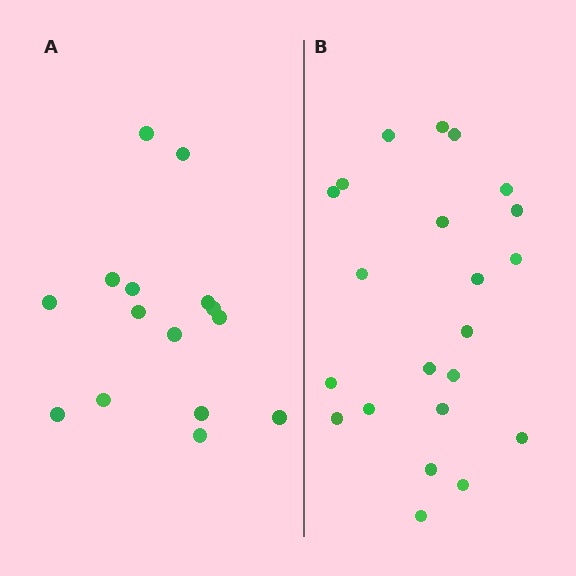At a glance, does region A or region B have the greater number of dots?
Region B (the right region) has more dots.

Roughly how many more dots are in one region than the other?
Region B has roughly 8 or so more dots than region A.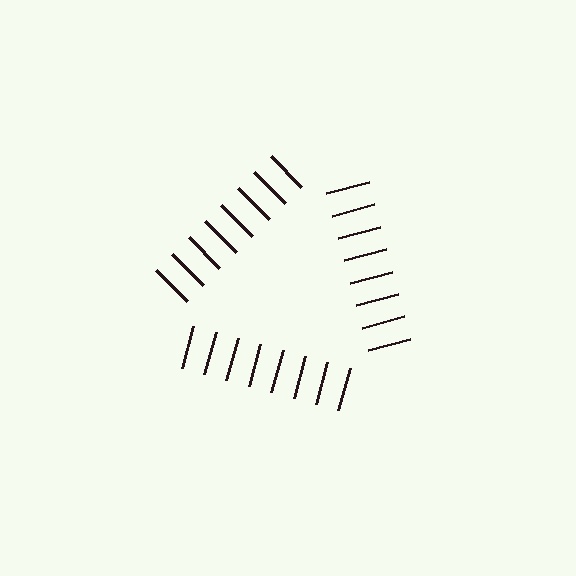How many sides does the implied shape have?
3 sides — the line-ends trace a triangle.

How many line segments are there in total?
24 — 8 along each of the 3 edges.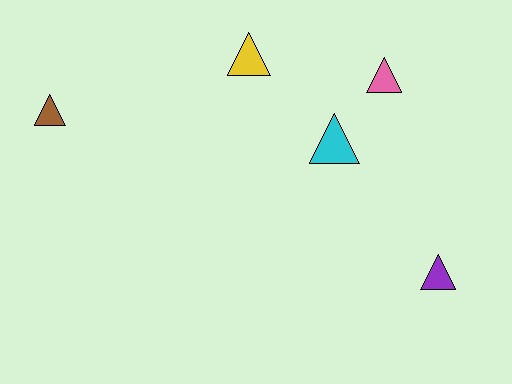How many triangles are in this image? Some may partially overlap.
There are 5 triangles.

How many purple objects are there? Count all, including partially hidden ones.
There is 1 purple object.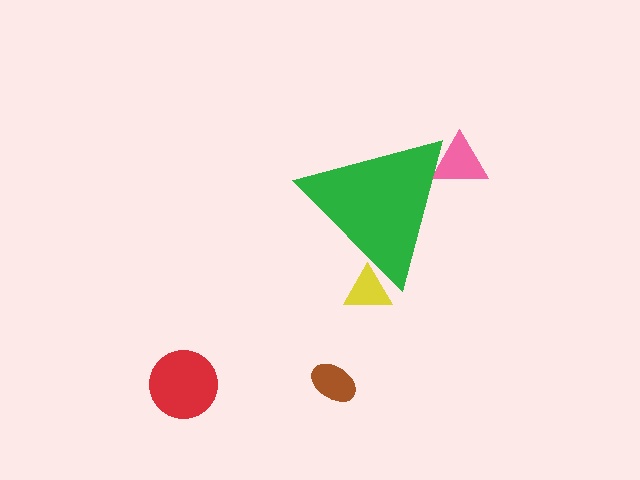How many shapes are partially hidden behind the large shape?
2 shapes are partially hidden.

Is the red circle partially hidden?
No, the red circle is fully visible.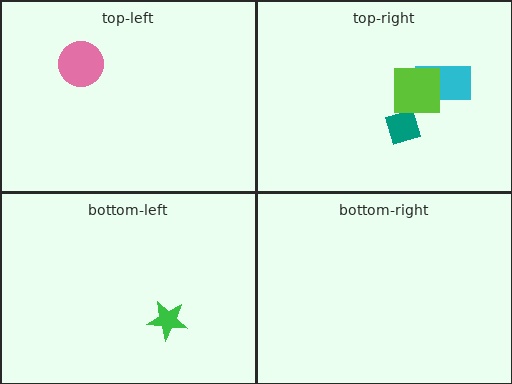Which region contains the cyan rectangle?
The top-right region.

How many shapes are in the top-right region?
3.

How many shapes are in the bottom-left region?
1.